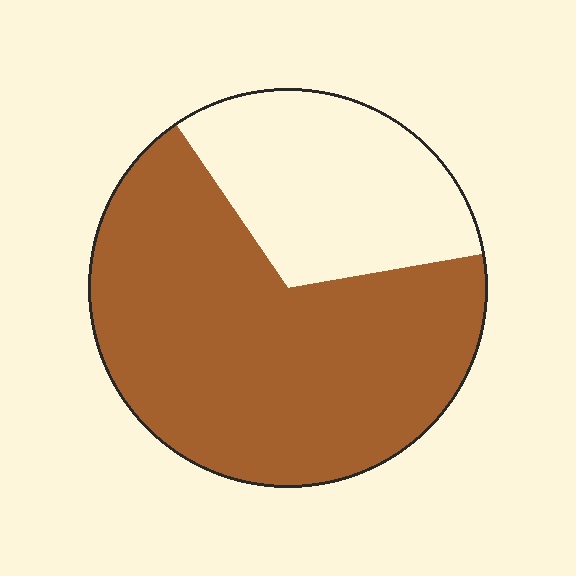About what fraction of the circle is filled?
About two thirds (2/3).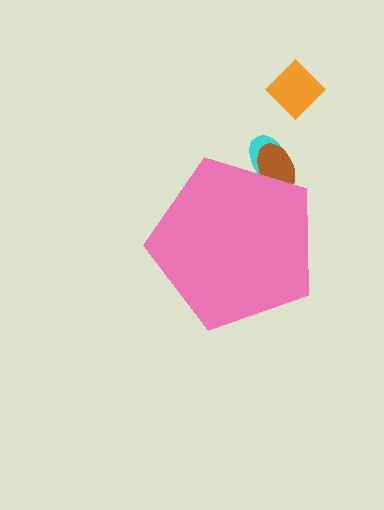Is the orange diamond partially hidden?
No, the orange diamond is fully visible.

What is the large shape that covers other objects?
A pink pentagon.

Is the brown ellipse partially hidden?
Yes, the brown ellipse is partially hidden behind the pink pentagon.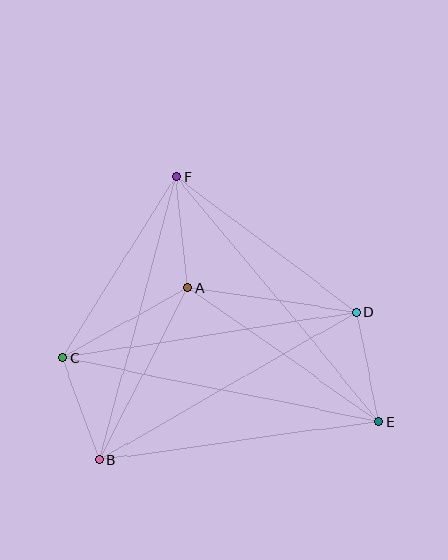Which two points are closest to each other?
Points B and C are closest to each other.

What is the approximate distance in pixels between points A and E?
The distance between A and E is approximately 234 pixels.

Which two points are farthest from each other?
Points C and E are farthest from each other.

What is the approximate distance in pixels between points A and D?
The distance between A and D is approximately 170 pixels.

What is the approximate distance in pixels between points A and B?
The distance between A and B is approximately 194 pixels.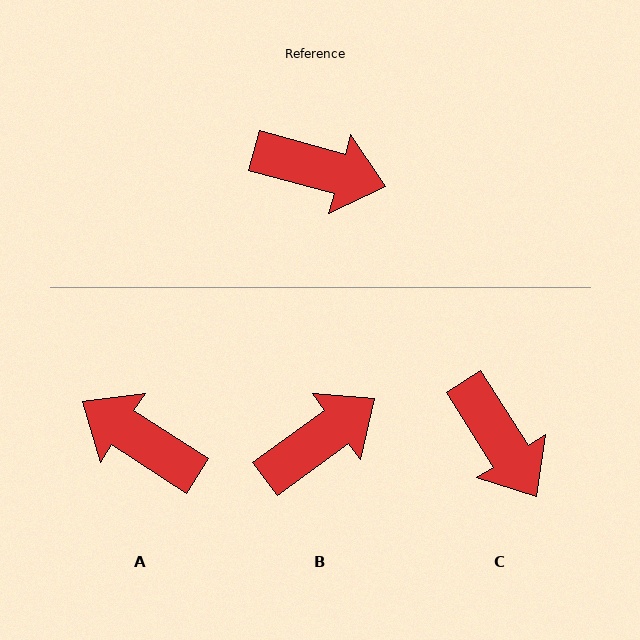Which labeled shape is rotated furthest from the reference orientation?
A, about 162 degrees away.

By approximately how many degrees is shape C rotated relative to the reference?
Approximately 42 degrees clockwise.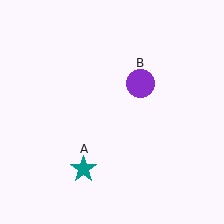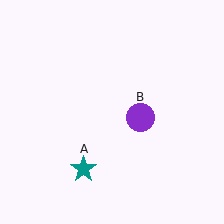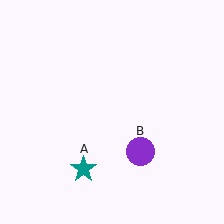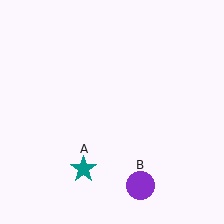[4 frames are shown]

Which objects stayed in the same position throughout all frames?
Teal star (object A) remained stationary.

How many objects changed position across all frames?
1 object changed position: purple circle (object B).